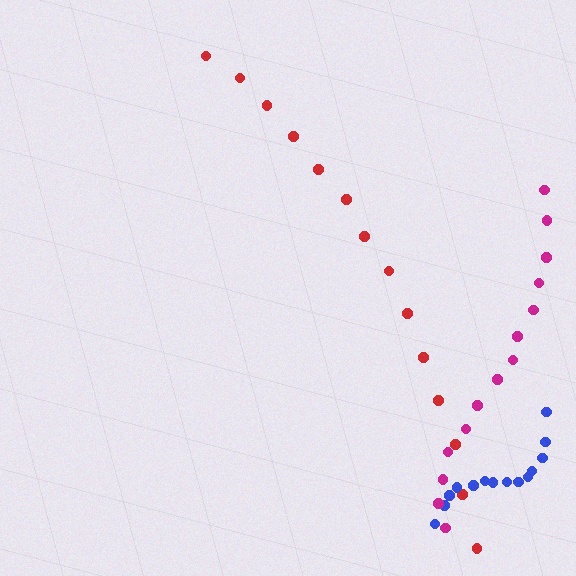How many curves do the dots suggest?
There are 3 distinct paths.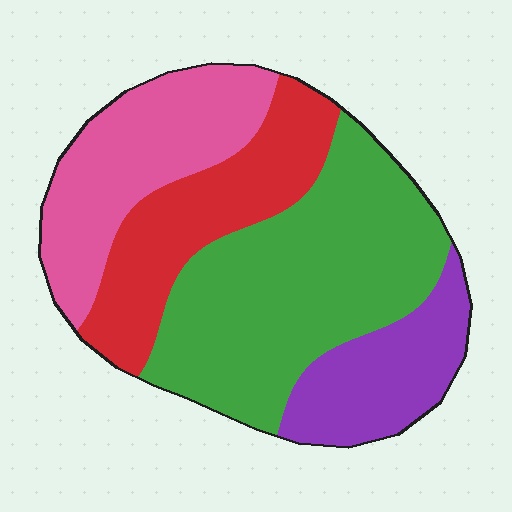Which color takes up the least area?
Purple, at roughly 15%.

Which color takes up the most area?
Green, at roughly 40%.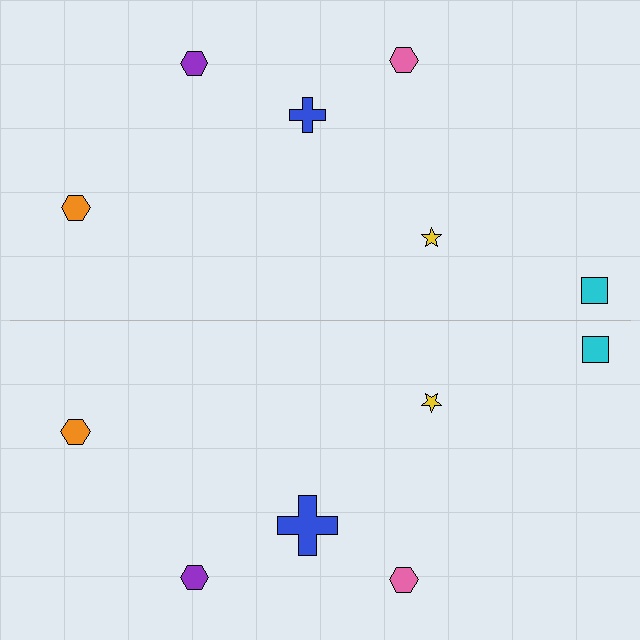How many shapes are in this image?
There are 12 shapes in this image.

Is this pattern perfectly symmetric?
No, the pattern is not perfectly symmetric. The blue cross on the bottom side has a different size than its mirror counterpart.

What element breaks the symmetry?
The blue cross on the bottom side has a different size than its mirror counterpart.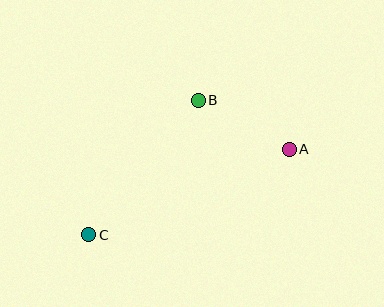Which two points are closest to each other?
Points A and B are closest to each other.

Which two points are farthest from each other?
Points A and C are farthest from each other.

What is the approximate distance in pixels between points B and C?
The distance between B and C is approximately 173 pixels.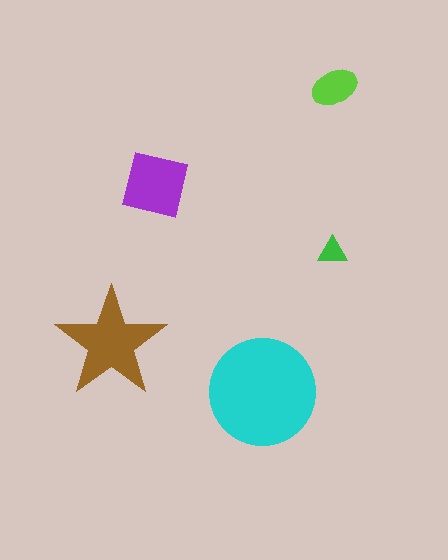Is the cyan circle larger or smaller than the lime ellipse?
Larger.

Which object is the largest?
The cyan circle.